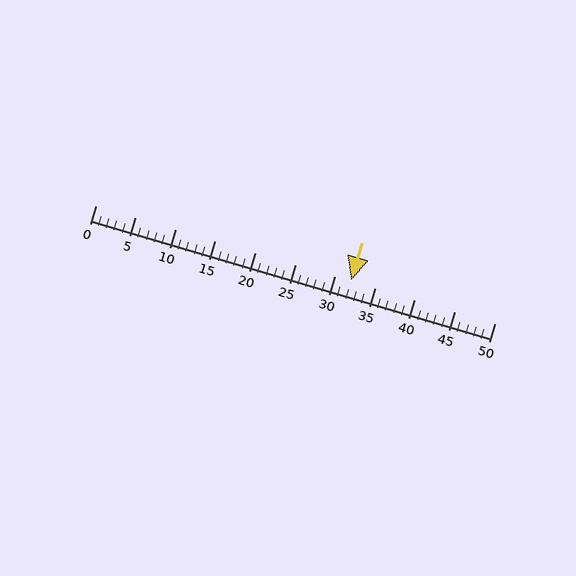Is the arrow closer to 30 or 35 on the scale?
The arrow is closer to 30.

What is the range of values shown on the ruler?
The ruler shows values from 0 to 50.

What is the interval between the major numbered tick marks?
The major tick marks are spaced 5 units apart.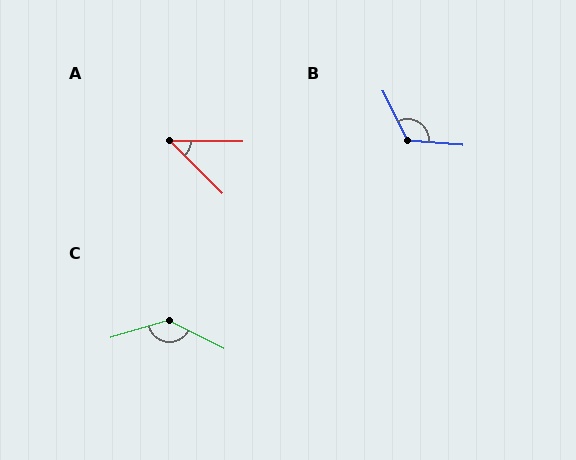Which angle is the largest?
C, at approximately 136 degrees.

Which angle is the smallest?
A, at approximately 45 degrees.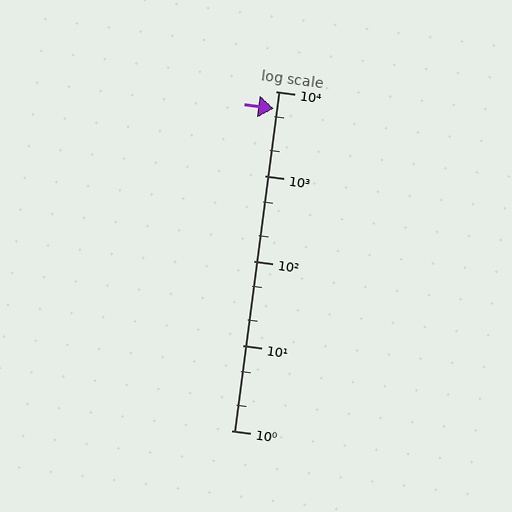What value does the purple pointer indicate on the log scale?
The pointer indicates approximately 6200.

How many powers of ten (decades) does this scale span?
The scale spans 4 decades, from 1 to 10000.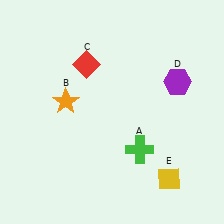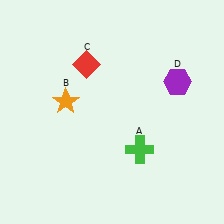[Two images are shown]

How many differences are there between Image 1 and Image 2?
There is 1 difference between the two images.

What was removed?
The yellow diamond (E) was removed in Image 2.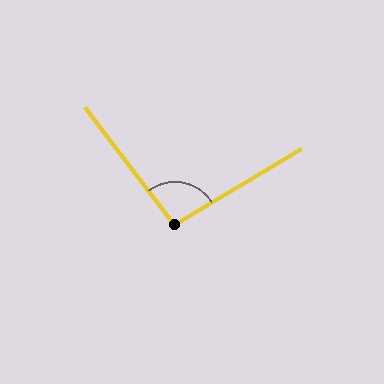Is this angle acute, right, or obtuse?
It is obtuse.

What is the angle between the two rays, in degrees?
Approximately 96 degrees.